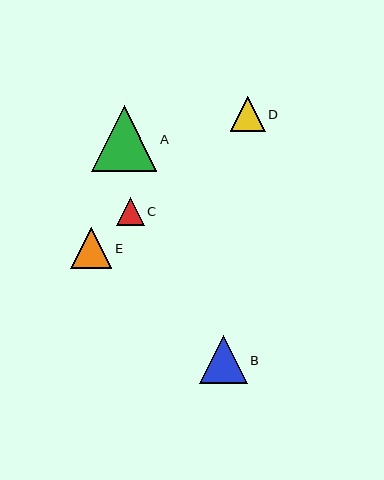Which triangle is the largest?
Triangle A is the largest with a size of approximately 66 pixels.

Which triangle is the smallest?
Triangle C is the smallest with a size of approximately 28 pixels.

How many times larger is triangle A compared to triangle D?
Triangle A is approximately 1.9 times the size of triangle D.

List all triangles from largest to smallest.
From largest to smallest: A, B, E, D, C.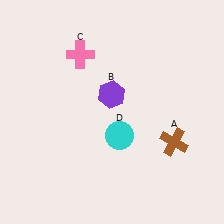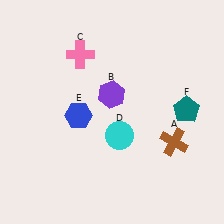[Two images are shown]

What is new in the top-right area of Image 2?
A teal pentagon (F) was added in the top-right area of Image 2.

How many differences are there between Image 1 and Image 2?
There are 2 differences between the two images.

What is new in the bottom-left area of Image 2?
A blue hexagon (E) was added in the bottom-left area of Image 2.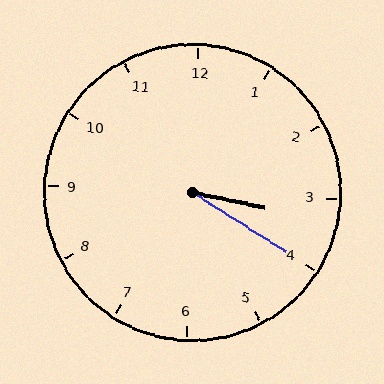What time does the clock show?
3:20.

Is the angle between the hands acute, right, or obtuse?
It is acute.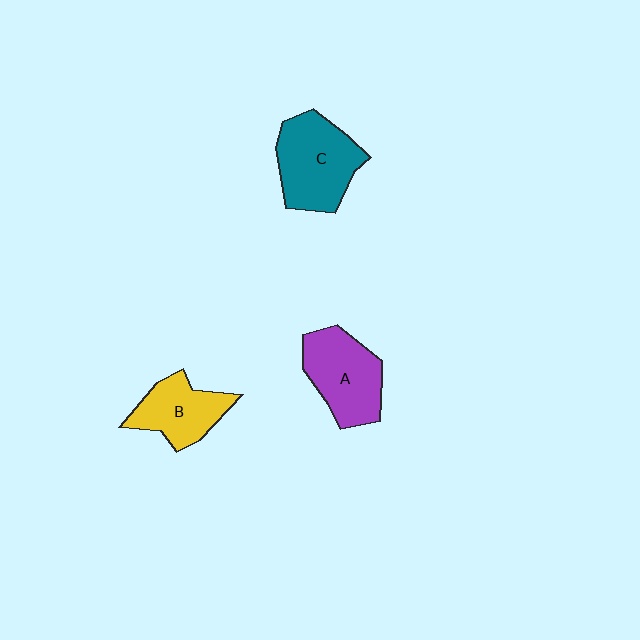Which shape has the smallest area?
Shape B (yellow).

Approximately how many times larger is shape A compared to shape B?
Approximately 1.2 times.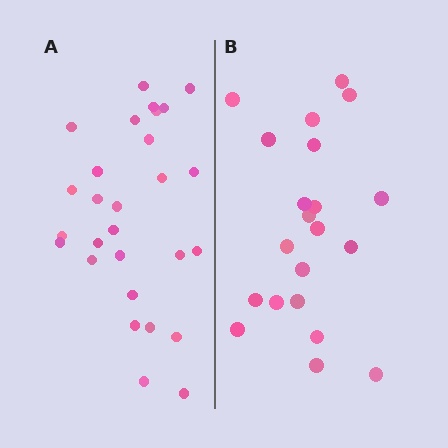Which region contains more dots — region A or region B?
Region A (the left region) has more dots.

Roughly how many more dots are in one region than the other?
Region A has roughly 8 or so more dots than region B.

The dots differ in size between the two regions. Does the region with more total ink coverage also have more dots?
No. Region B has more total ink coverage because its dots are larger, but region A actually contains more individual dots. Total area can be misleading — the number of items is what matters here.